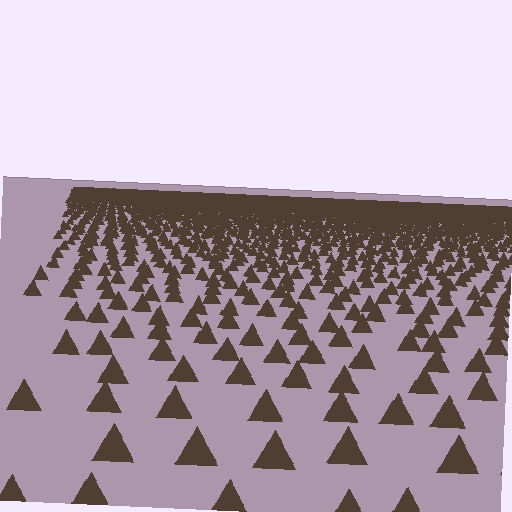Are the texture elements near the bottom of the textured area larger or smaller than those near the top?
Larger. Near the bottom, elements are closer to the viewer and appear at a bigger on-screen size.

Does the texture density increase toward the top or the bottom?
Density increases toward the top.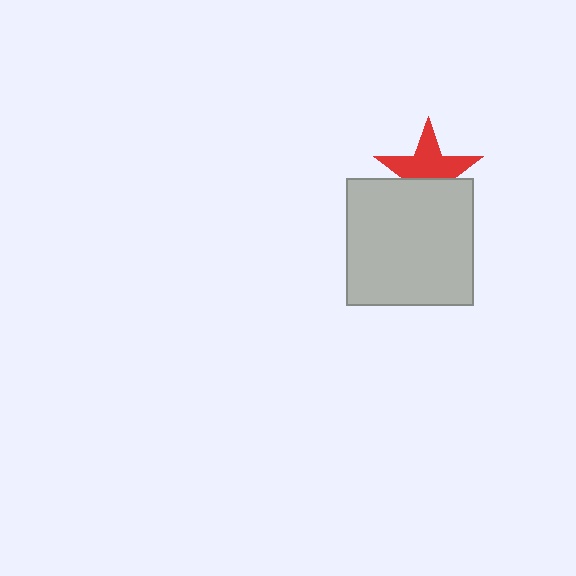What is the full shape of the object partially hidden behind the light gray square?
The partially hidden object is a red star.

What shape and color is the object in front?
The object in front is a light gray square.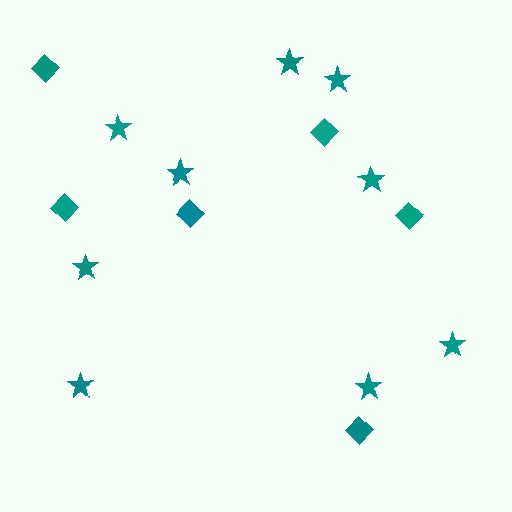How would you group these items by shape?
There are 2 groups: one group of diamonds (6) and one group of stars (9).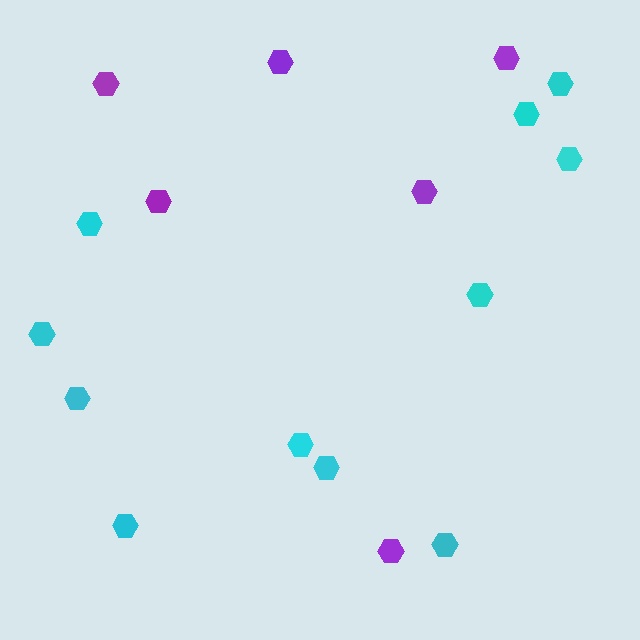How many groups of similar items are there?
There are 2 groups: one group of cyan hexagons (11) and one group of purple hexagons (6).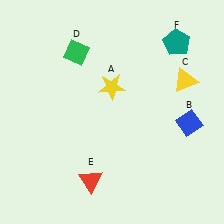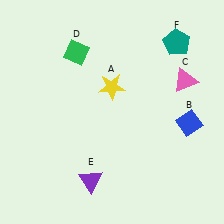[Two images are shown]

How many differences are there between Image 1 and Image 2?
There are 2 differences between the two images.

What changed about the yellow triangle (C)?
In Image 1, C is yellow. In Image 2, it changed to pink.